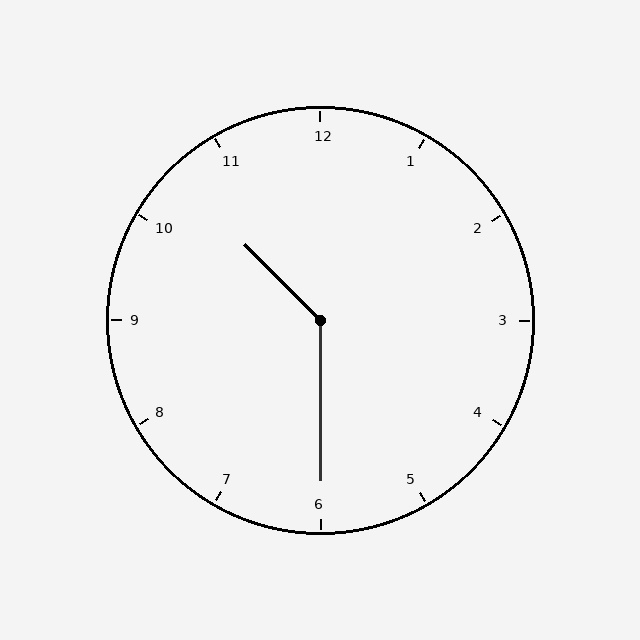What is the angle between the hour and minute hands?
Approximately 135 degrees.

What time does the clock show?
10:30.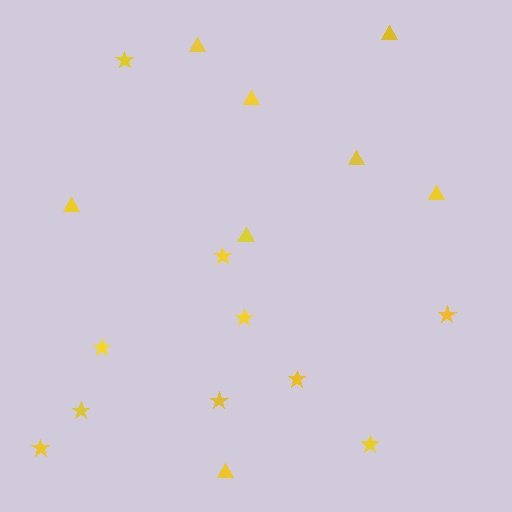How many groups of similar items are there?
There are 2 groups: one group of stars (10) and one group of triangles (8).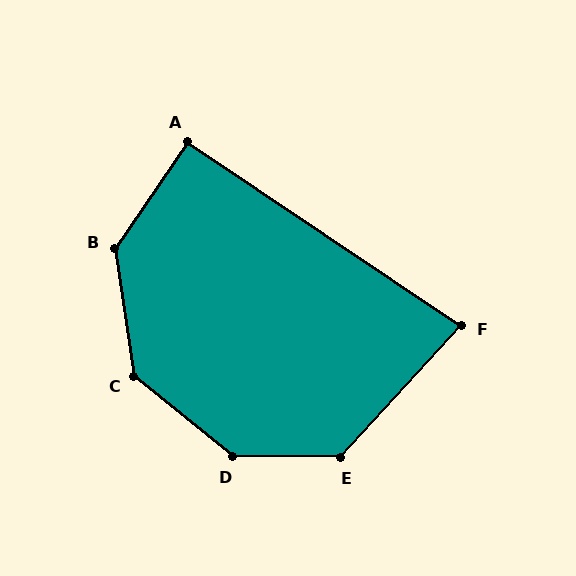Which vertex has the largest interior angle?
D, at approximately 141 degrees.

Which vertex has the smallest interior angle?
F, at approximately 81 degrees.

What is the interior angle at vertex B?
Approximately 137 degrees (obtuse).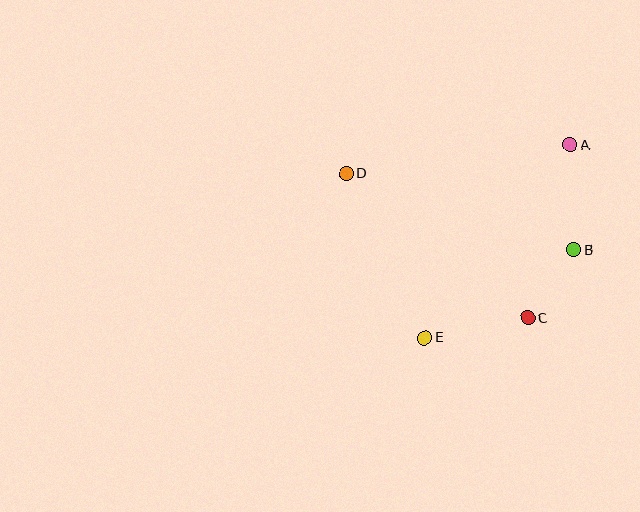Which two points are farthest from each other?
Points A and E are farthest from each other.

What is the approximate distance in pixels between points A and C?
The distance between A and C is approximately 178 pixels.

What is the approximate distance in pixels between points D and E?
The distance between D and E is approximately 182 pixels.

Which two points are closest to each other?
Points B and C are closest to each other.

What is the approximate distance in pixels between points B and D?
The distance between B and D is approximately 240 pixels.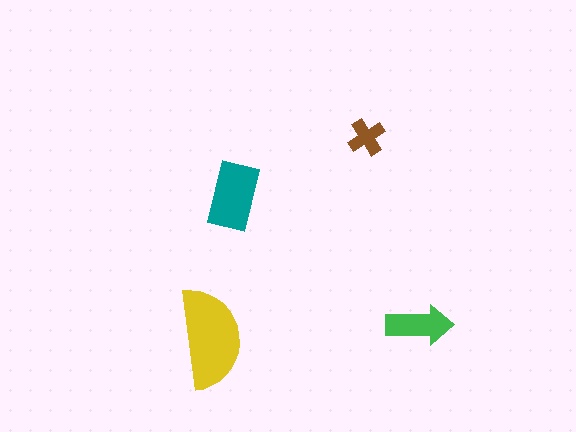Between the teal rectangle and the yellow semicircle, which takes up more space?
The yellow semicircle.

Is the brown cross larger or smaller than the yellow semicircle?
Smaller.